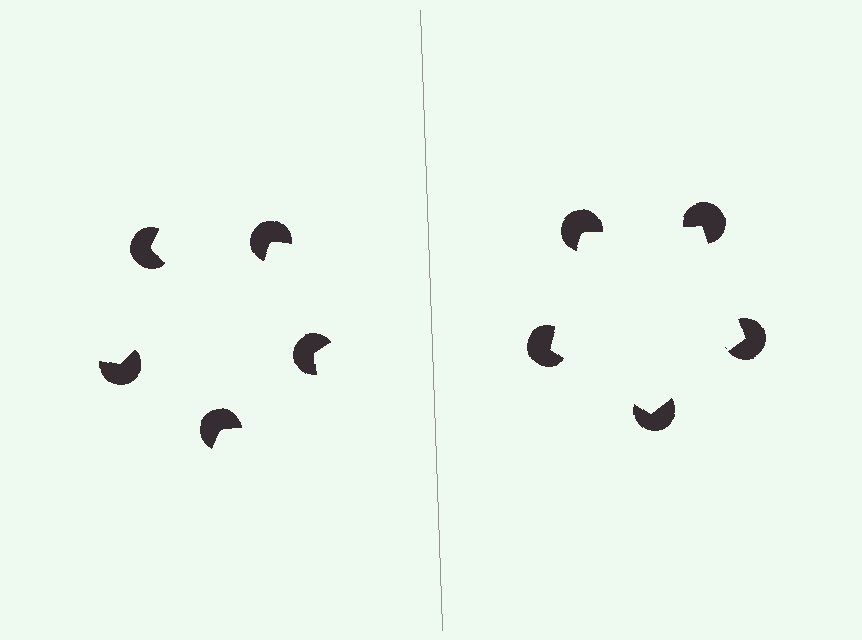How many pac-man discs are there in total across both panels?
10 — 5 on each side.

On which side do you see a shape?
An illusory pentagon appears on the right side. On the left side the wedge cuts are rotated, so no coherent shape forms.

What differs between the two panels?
The pac-man discs are positioned identically on both sides; only the wedge orientations differ. On the right they align to a pentagon; on the left they are misaligned.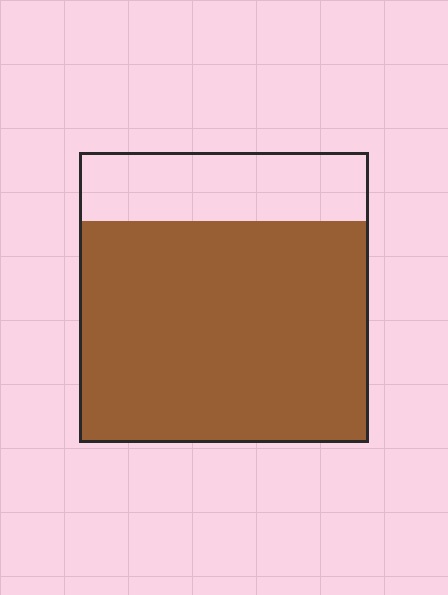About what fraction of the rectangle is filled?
About three quarters (3/4).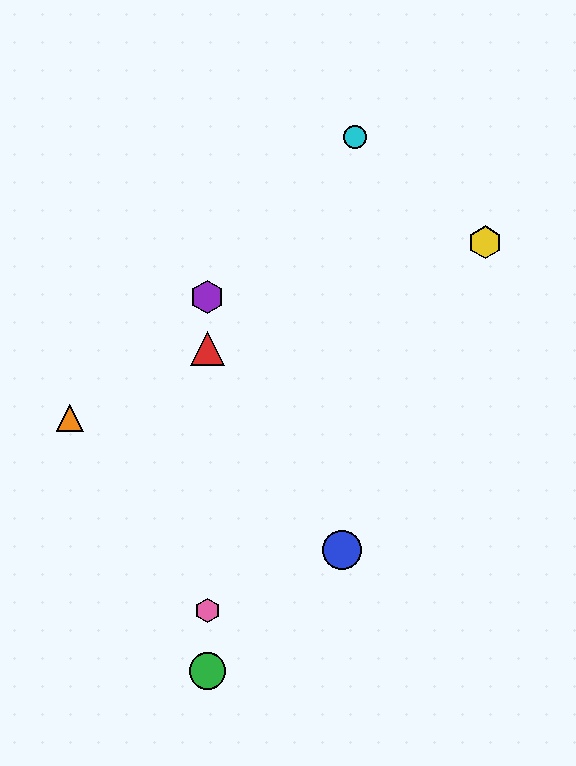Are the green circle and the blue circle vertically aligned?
No, the green circle is at x≈207 and the blue circle is at x≈342.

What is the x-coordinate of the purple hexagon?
The purple hexagon is at x≈207.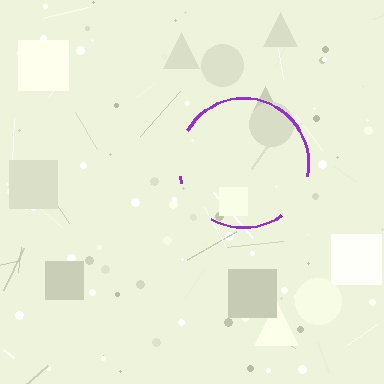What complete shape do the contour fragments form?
The contour fragments form a circle.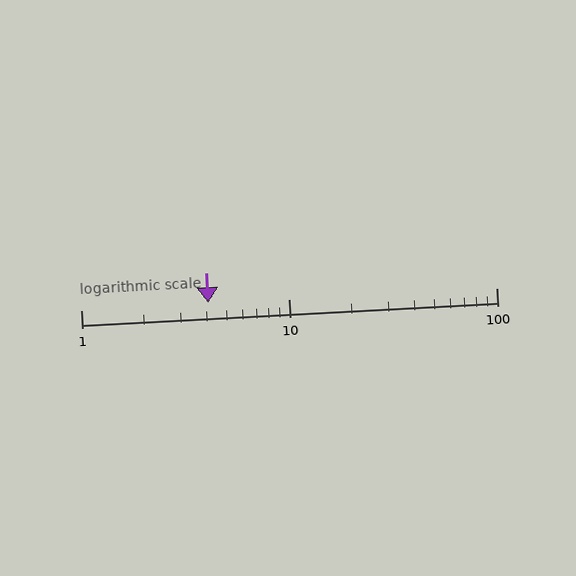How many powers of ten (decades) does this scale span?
The scale spans 2 decades, from 1 to 100.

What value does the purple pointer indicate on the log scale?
The pointer indicates approximately 4.1.